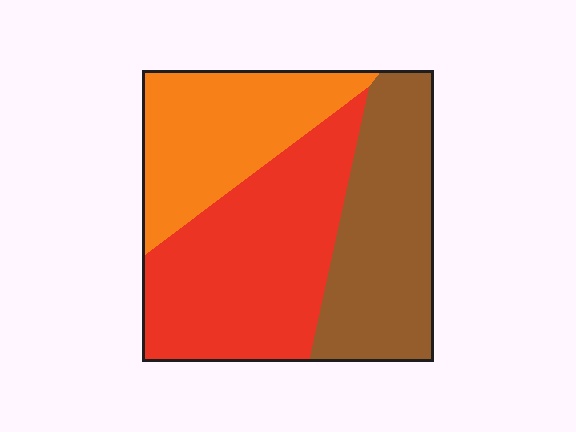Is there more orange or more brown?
Brown.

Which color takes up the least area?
Orange, at roughly 25%.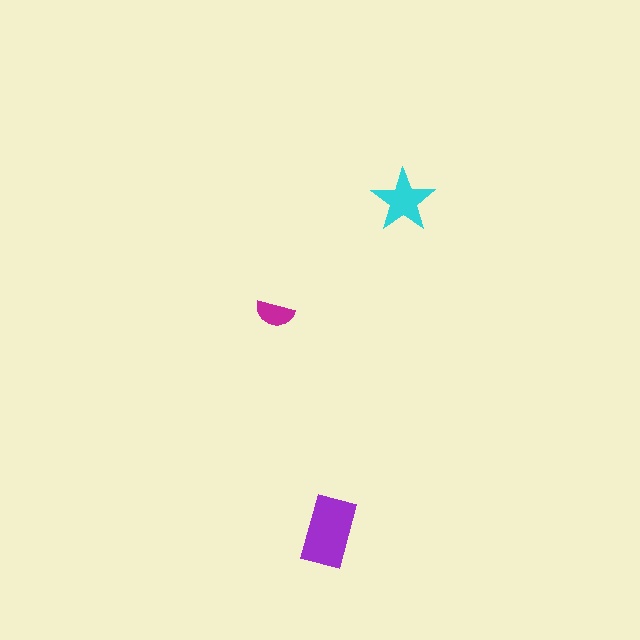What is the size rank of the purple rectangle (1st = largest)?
1st.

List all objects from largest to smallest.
The purple rectangle, the cyan star, the magenta semicircle.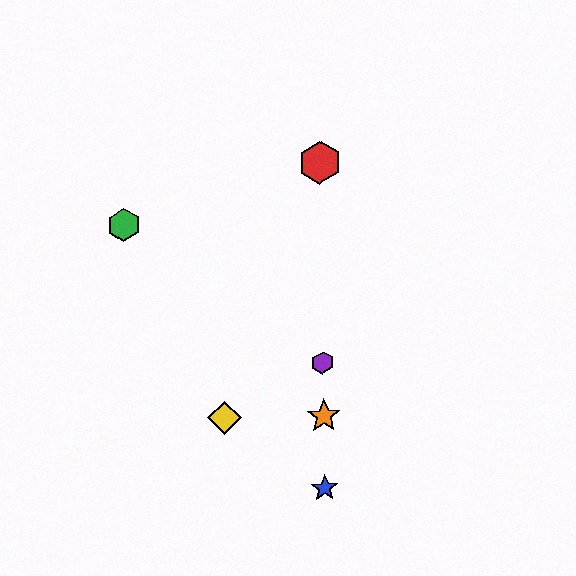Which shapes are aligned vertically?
The red hexagon, the blue star, the purple hexagon, the orange star are aligned vertically.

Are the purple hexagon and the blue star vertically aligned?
Yes, both are at x≈323.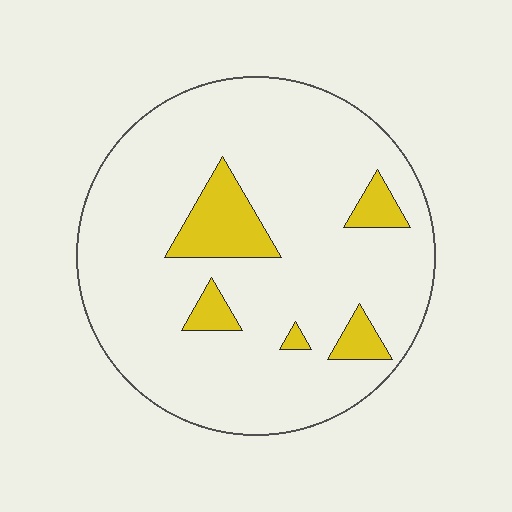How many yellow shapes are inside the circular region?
5.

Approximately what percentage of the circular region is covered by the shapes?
Approximately 10%.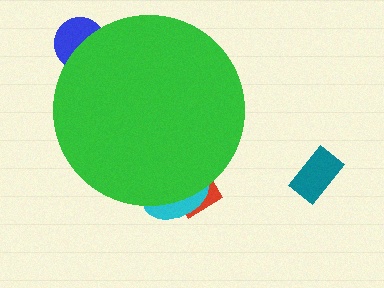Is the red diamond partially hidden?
Yes, the red diamond is partially hidden behind the green circle.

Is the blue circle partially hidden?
Yes, the blue circle is partially hidden behind the green circle.